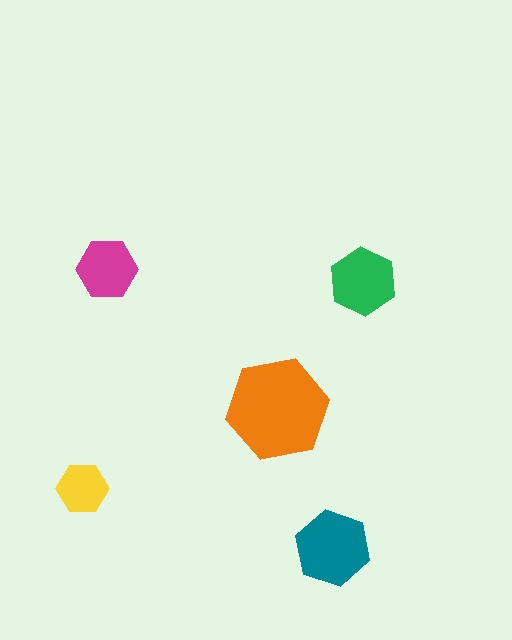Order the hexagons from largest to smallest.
the orange one, the teal one, the green one, the magenta one, the yellow one.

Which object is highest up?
The magenta hexagon is topmost.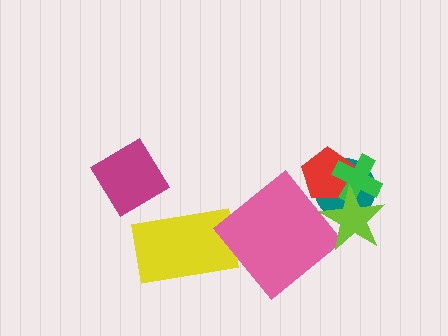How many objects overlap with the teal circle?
3 objects overlap with the teal circle.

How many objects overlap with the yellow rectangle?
0 objects overlap with the yellow rectangle.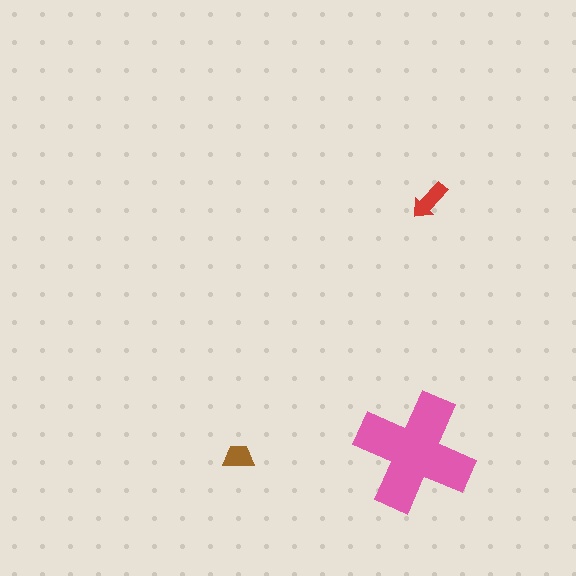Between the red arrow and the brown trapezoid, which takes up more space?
The red arrow.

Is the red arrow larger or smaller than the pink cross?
Smaller.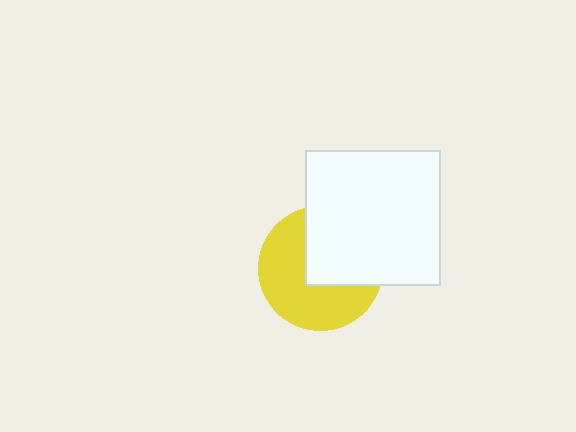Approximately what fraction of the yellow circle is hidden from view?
Roughly 43% of the yellow circle is hidden behind the white square.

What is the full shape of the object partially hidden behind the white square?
The partially hidden object is a yellow circle.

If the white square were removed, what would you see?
You would see the complete yellow circle.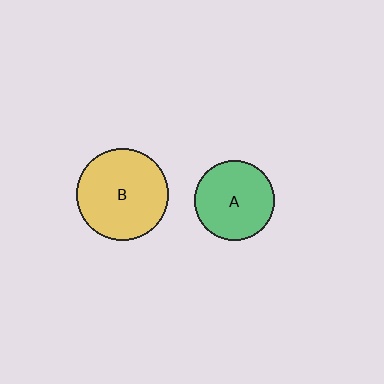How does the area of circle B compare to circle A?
Approximately 1.3 times.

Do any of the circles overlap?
No, none of the circles overlap.